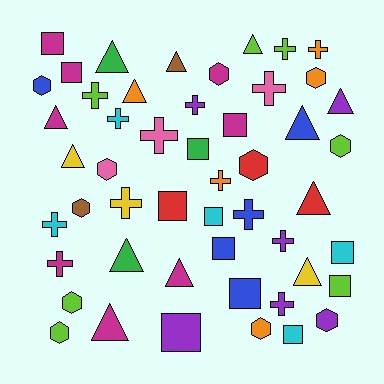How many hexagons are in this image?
There are 11 hexagons.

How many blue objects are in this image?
There are 5 blue objects.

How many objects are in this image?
There are 50 objects.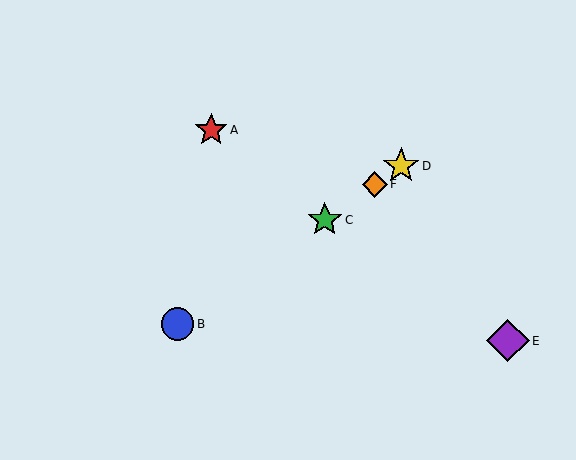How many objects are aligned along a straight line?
4 objects (B, C, D, F) are aligned along a straight line.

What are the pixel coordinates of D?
Object D is at (401, 166).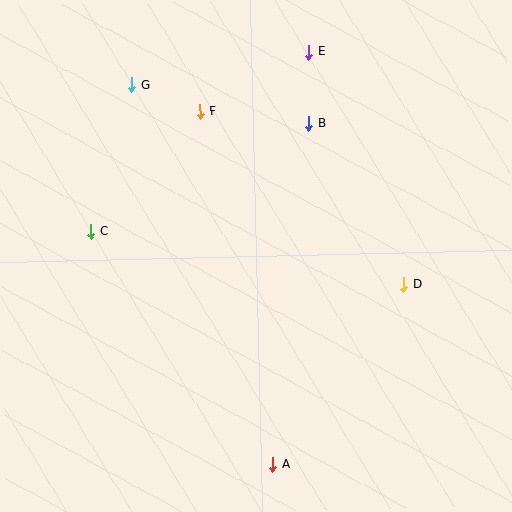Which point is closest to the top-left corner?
Point G is closest to the top-left corner.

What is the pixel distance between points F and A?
The distance between F and A is 361 pixels.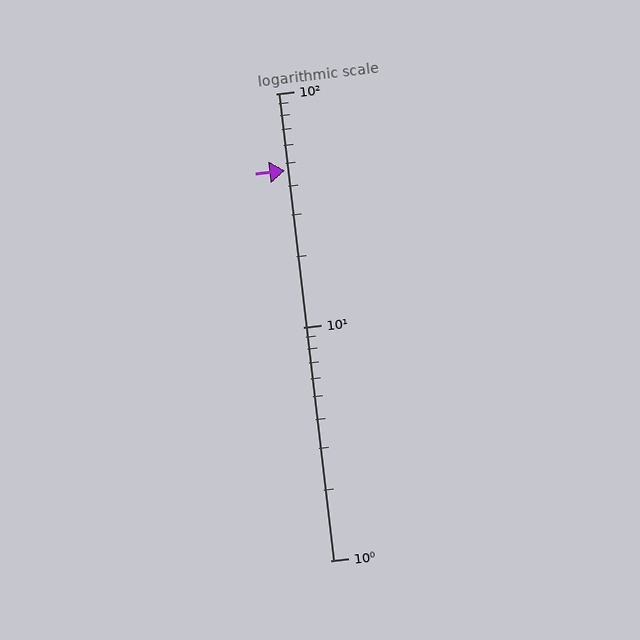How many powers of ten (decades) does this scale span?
The scale spans 2 decades, from 1 to 100.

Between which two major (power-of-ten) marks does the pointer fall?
The pointer is between 10 and 100.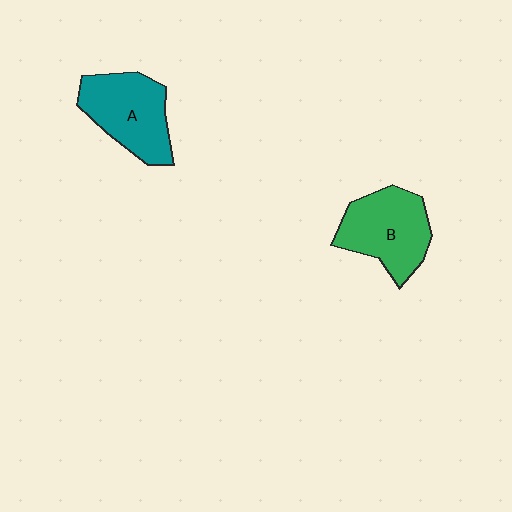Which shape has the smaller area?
Shape A (teal).